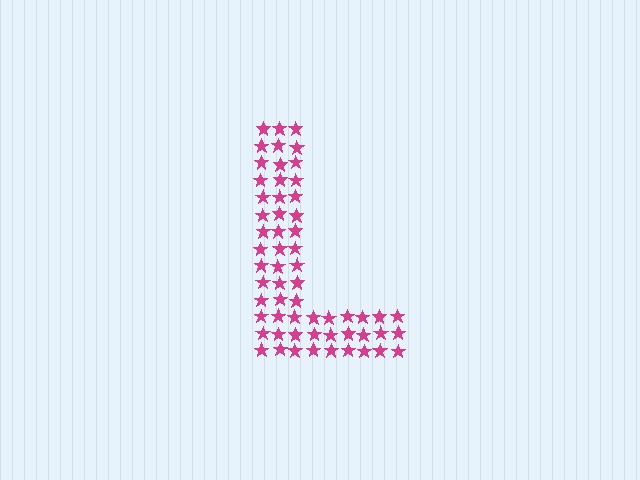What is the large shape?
The large shape is the letter L.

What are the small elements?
The small elements are stars.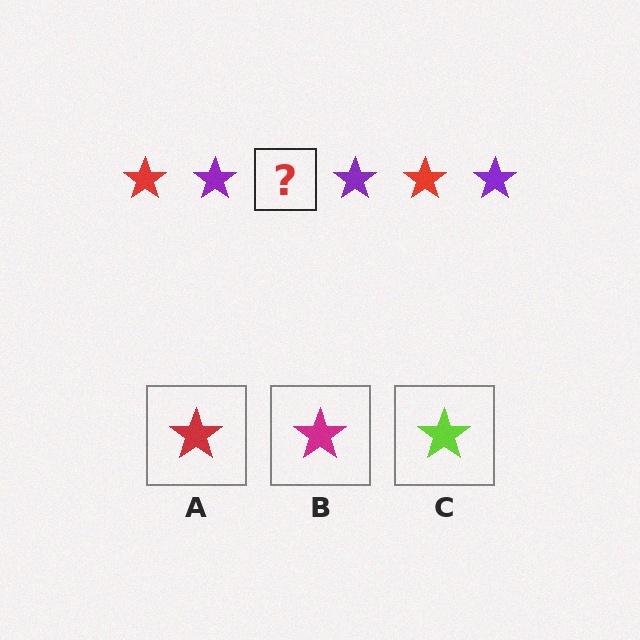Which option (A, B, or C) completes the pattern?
A.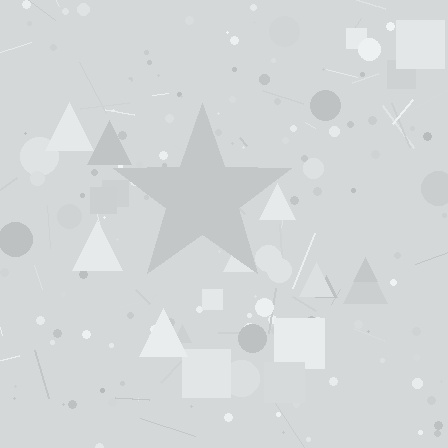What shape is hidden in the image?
A star is hidden in the image.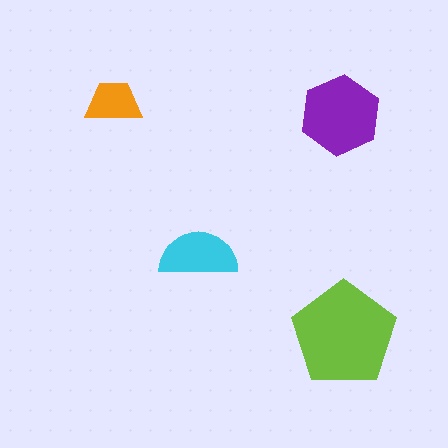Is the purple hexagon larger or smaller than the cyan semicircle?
Larger.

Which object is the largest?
The lime pentagon.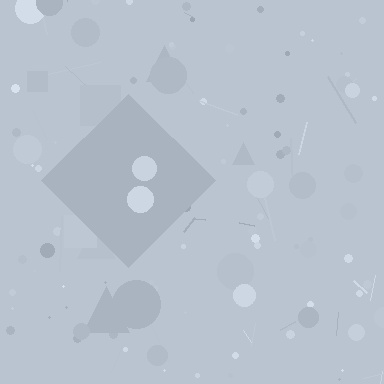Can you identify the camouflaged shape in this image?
The camouflaged shape is a diamond.